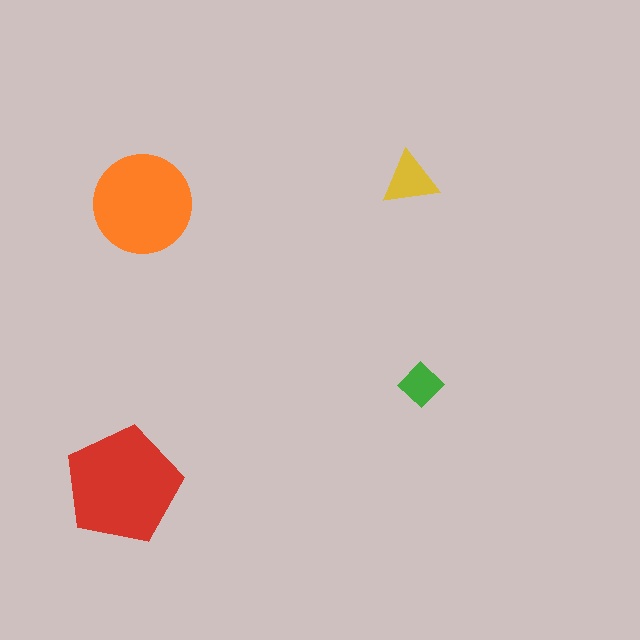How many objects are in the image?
There are 4 objects in the image.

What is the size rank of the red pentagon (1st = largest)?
1st.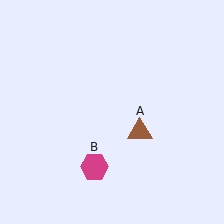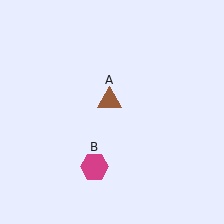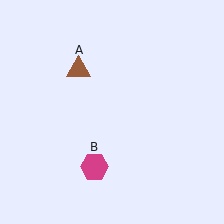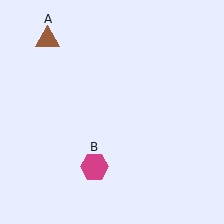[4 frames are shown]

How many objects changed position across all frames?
1 object changed position: brown triangle (object A).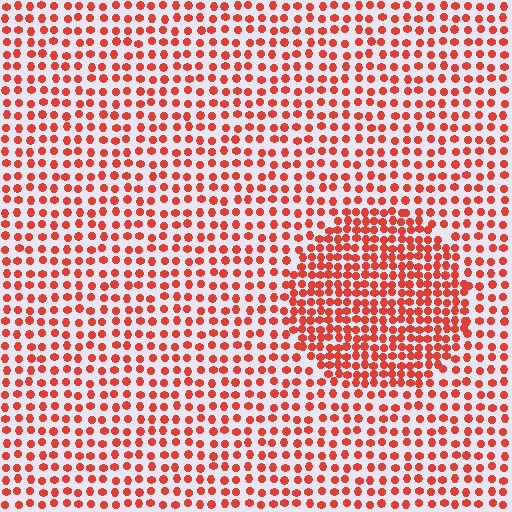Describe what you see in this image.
The image contains small red elements arranged at two different densities. A circle-shaped region is visible where the elements are more densely packed than the surrounding area.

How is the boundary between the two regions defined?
The boundary is defined by a change in element density (approximately 1.8x ratio). All elements are the same color, size, and shape.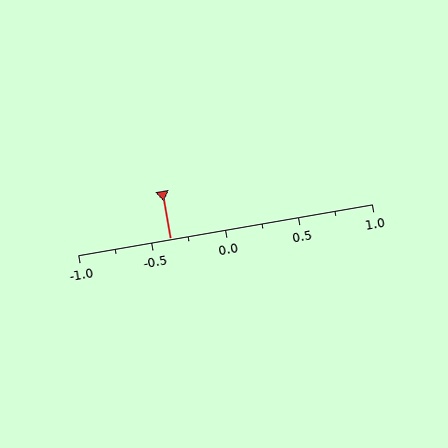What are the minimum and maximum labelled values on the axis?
The axis runs from -1.0 to 1.0.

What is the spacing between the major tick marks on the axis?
The major ticks are spaced 0.5 apart.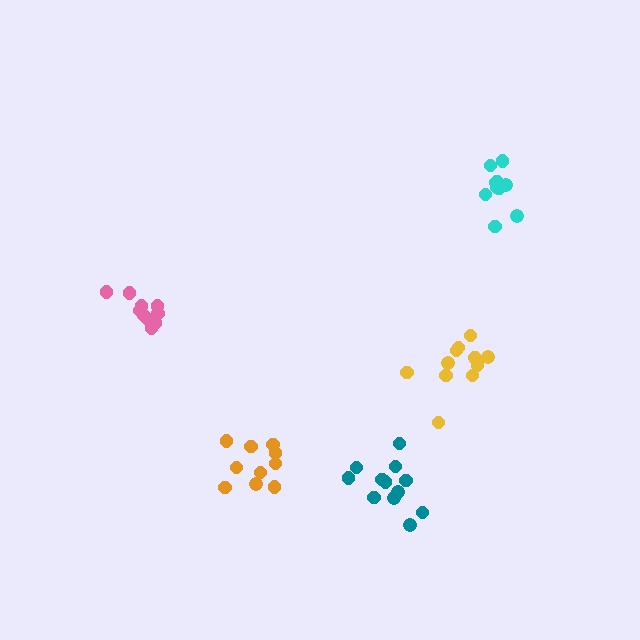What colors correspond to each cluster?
The clusters are colored: cyan, pink, teal, orange, yellow.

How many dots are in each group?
Group 1: 10 dots, Group 2: 11 dots, Group 3: 12 dots, Group 4: 10 dots, Group 5: 12 dots (55 total).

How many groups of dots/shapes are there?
There are 5 groups.